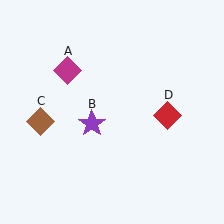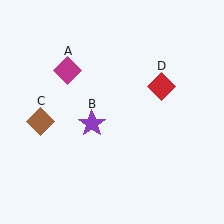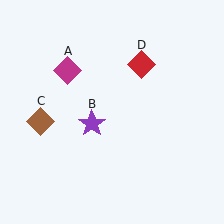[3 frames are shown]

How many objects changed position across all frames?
1 object changed position: red diamond (object D).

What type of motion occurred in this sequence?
The red diamond (object D) rotated counterclockwise around the center of the scene.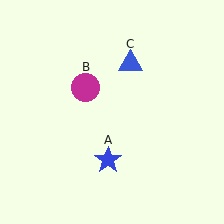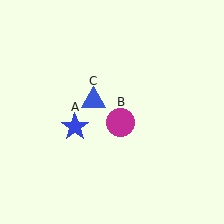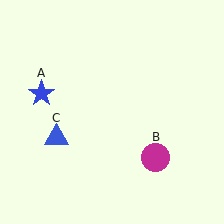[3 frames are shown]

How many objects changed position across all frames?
3 objects changed position: blue star (object A), magenta circle (object B), blue triangle (object C).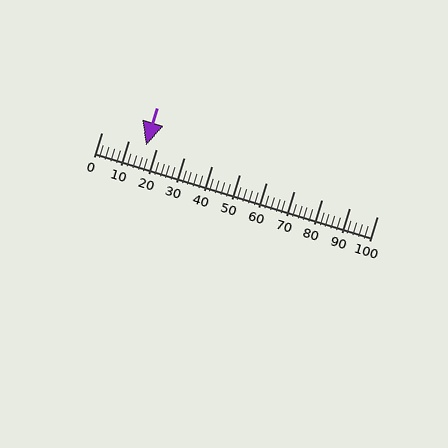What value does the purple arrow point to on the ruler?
The purple arrow points to approximately 16.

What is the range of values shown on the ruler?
The ruler shows values from 0 to 100.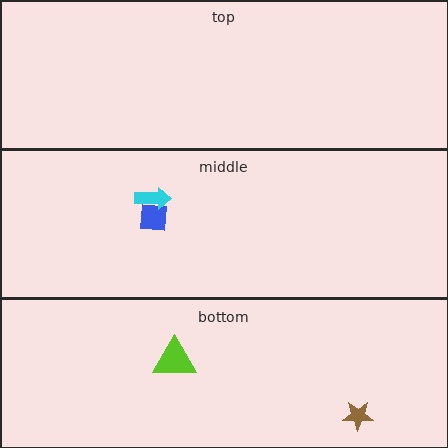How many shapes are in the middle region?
2.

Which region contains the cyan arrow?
The middle region.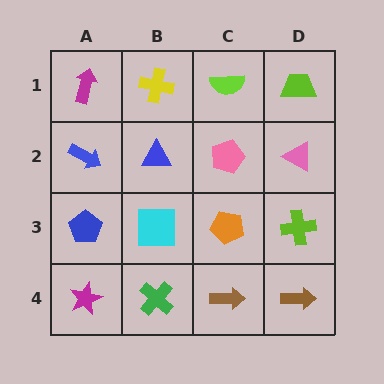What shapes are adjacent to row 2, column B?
A yellow cross (row 1, column B), a cyan square (row 3, column B), a blue arrow (row 2, column A), a pink pentagon (row 2, column C).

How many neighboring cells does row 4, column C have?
3.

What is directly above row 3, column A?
A blue arrow.